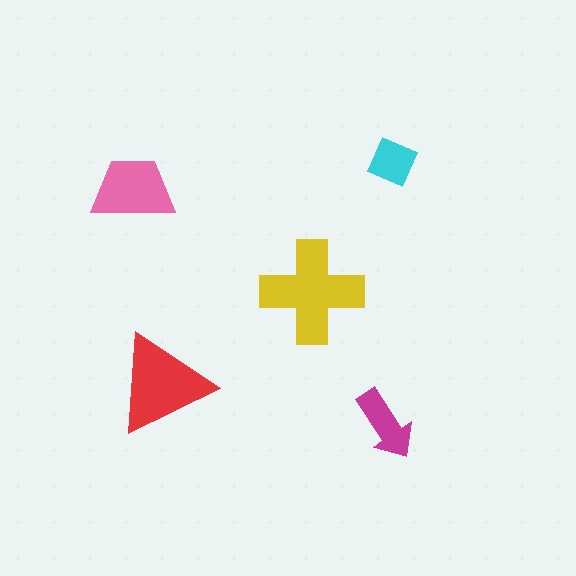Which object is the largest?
The yellow cross.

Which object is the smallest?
The cyan square.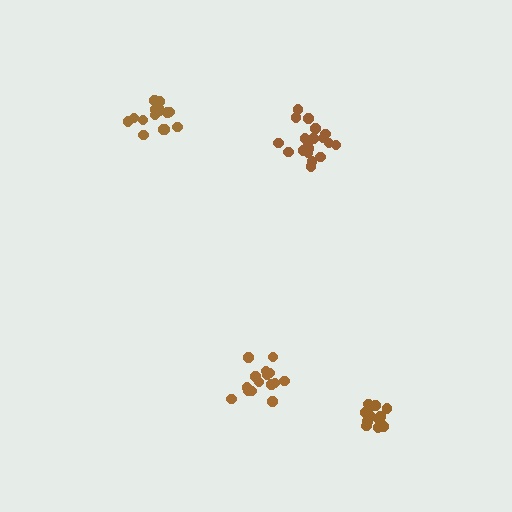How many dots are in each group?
Group 1: 15 dots, Group 2: 19 dots, Group 3: 16 dots, Group 4: 14 dots (64 total).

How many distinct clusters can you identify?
There are 4 distinct clusters.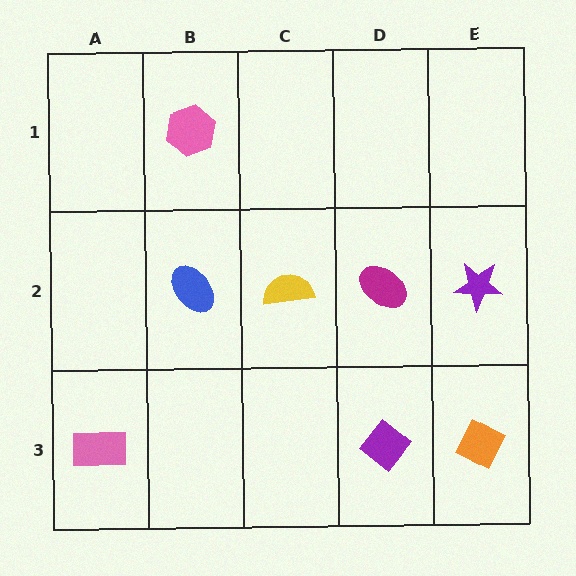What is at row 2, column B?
A blue ellipse.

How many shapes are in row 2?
4 shapes.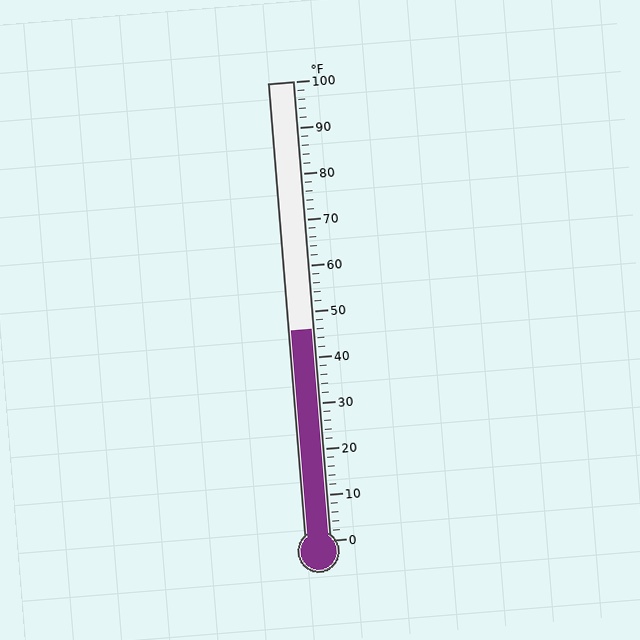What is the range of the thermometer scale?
The thermometer scale ranges from 0°F to 100°F.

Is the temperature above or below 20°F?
The temperature is above 20°F.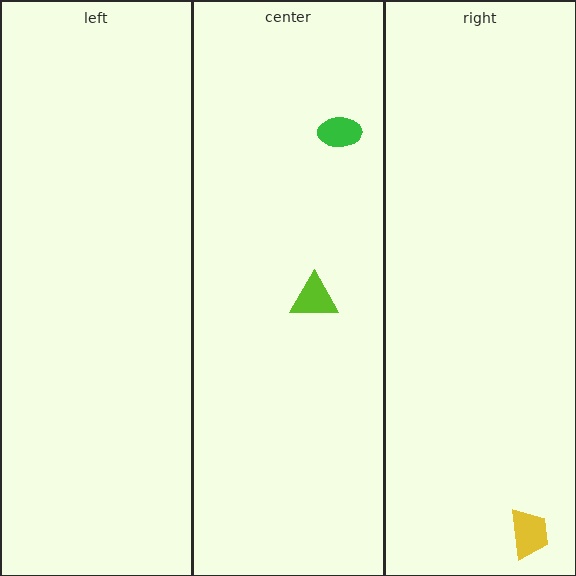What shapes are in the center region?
The lime triangle, the green ellipse.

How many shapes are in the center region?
2.